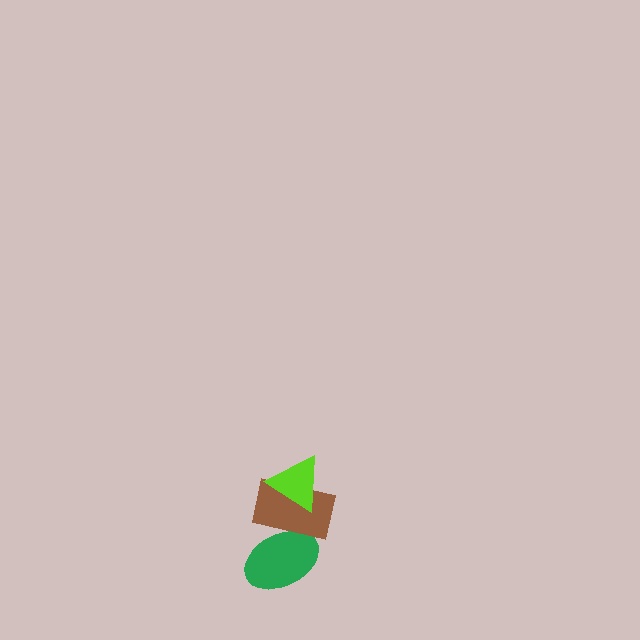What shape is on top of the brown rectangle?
The lime triangle is on top of the brown rectangle.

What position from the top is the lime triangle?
The lime triangle is 1st from the top.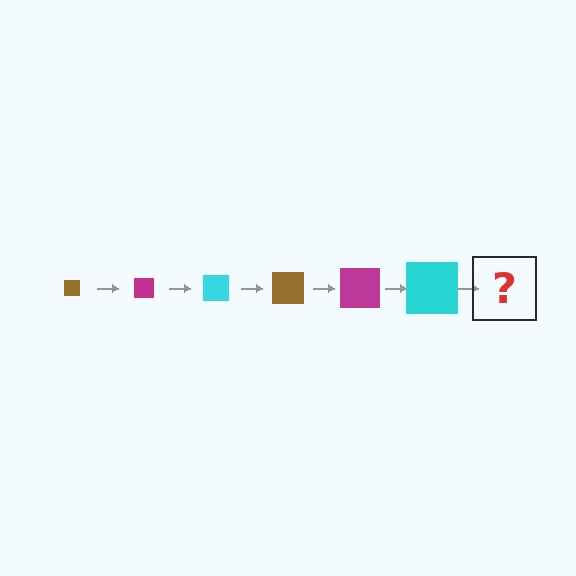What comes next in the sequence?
The next element should be a brown square, larger than the previous one.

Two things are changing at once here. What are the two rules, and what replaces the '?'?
The two rules are that the square grows larger each step and the color cycles through brown, magenta, and cyan. The '?' should be a brown square, larger than the previous one.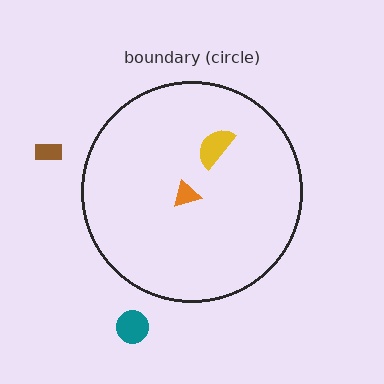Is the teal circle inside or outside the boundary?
Outside.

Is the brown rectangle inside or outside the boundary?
Outside.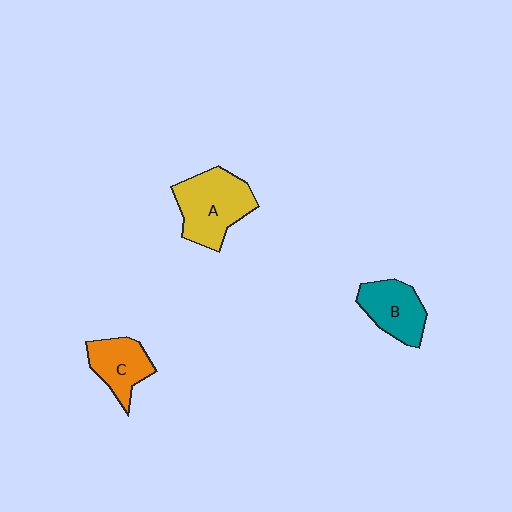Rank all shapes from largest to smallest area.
From largest to smallest: A (yellow), B (teal), C (orange).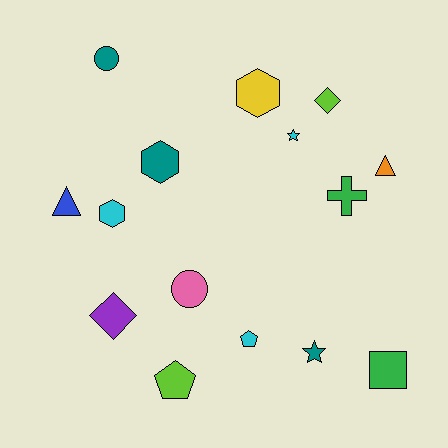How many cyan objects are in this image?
There are 3 cyan objects.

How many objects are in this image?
There are 15 objects.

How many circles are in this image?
There are 2 circles.